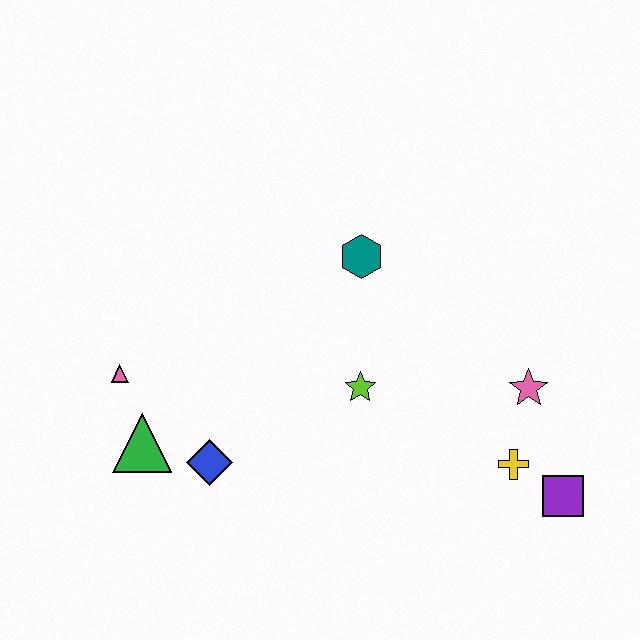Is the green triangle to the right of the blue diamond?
No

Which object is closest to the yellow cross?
The purple square is closest to the yellow cross.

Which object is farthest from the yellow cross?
The pink triangle is farthest from the yellow cross.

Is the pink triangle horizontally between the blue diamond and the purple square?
No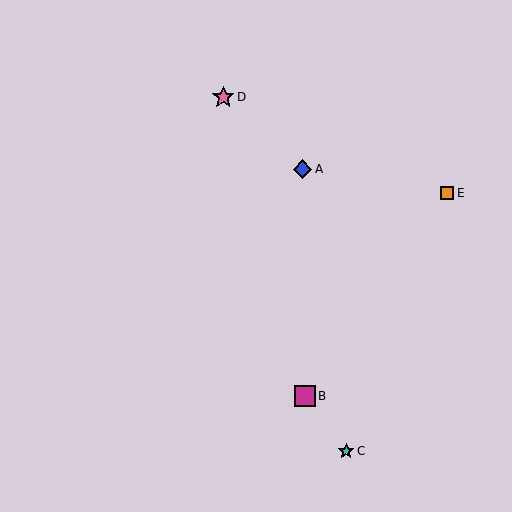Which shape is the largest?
The pink star (labeled D) is the largest.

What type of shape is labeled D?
Shape D is a pink star.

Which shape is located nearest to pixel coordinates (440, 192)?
The orange square (labeled E) at (447, 193) is nearest to that location.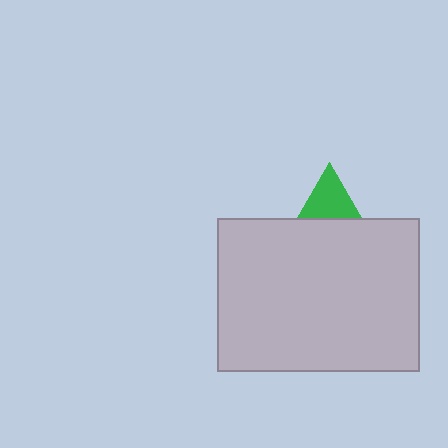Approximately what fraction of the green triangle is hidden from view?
Roughly 67% of the green triangle is hidden behind the light gray rectangle.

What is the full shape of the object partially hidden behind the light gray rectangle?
The partially hidden object is a green triangle.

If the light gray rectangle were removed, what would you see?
You would see the complete green triangle.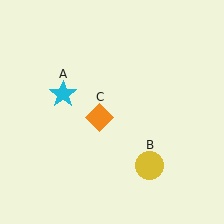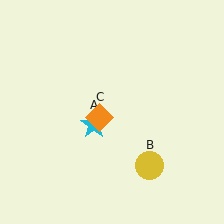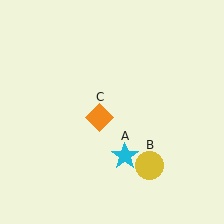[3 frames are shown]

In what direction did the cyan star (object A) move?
The cyan star (object A) moved down and to the right.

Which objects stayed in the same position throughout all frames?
Yellow circle (object B) and orange diamond (object C) remained stationary.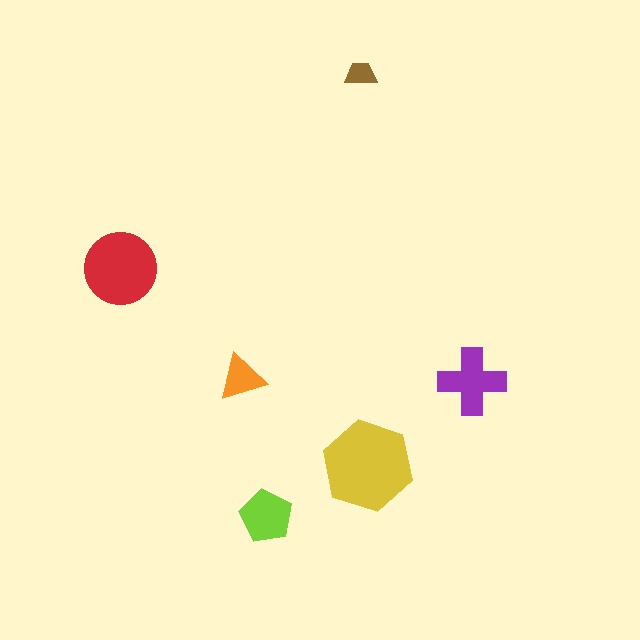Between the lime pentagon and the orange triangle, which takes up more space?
The lime pentagon.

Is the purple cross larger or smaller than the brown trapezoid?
Larger.